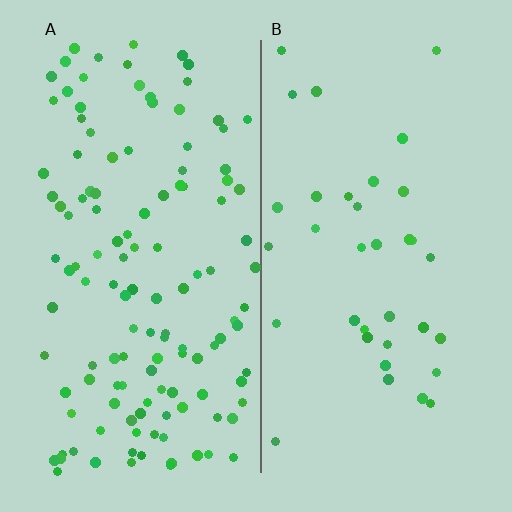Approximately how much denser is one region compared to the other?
Approximately 3.5× — region A over region B.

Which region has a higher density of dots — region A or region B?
A (the left).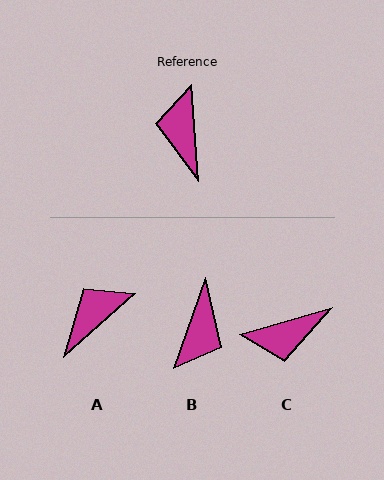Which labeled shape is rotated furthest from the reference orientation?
B, about 156 degrees away.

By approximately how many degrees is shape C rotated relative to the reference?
Approximately 102 degrees counter-clockwise.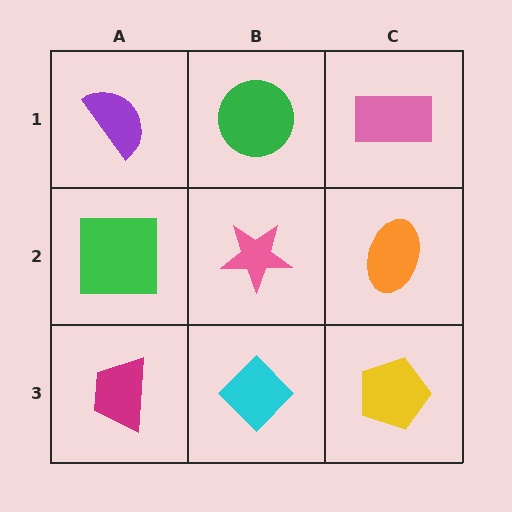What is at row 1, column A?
A purple semicircle.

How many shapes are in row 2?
3 shapes.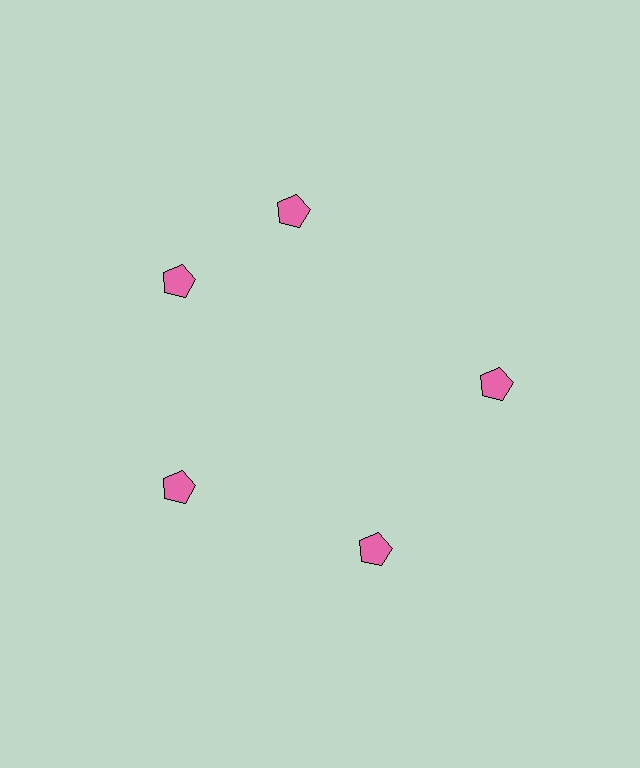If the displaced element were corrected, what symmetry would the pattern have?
It would have 5-fold rotational symmetry — the pattern would map onto itself every 72 degrees.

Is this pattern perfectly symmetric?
No. The 5 pink pentagons are arranged in a ring, but one element near the 1 o'clock position is rotated out of alignment along the ring, breaking the 5-fold rotational symmetry.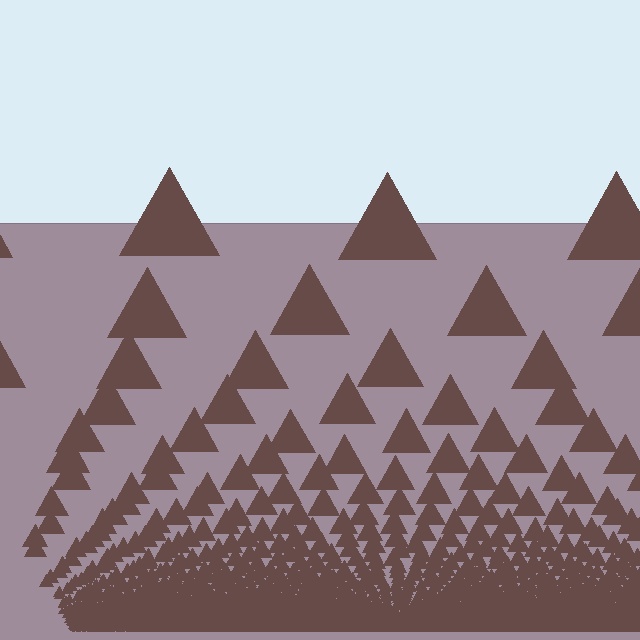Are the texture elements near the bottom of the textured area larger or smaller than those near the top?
Smaller. The gradient is inverted — elements near the bottom are smaller and denser.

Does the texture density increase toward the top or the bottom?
Density increases toward the bottom.